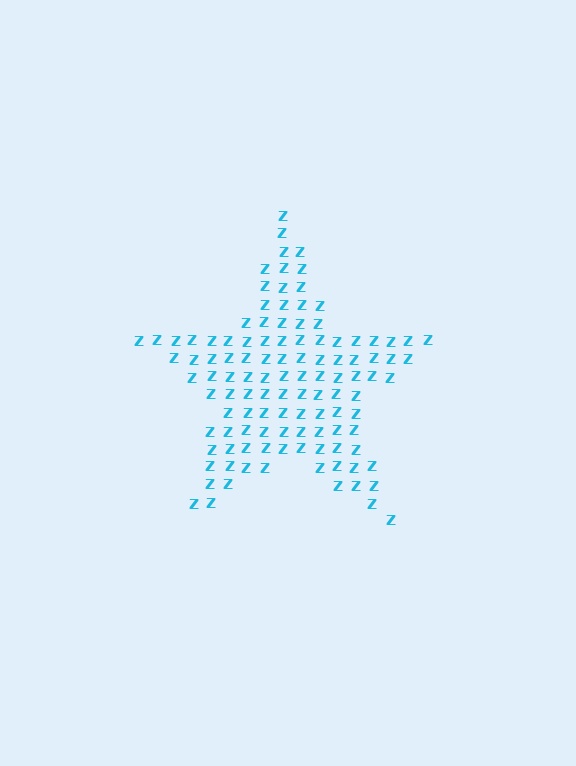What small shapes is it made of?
It is made of small letter Z's.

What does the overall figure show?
The overall figure shows a star.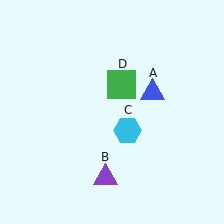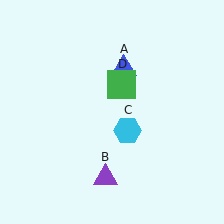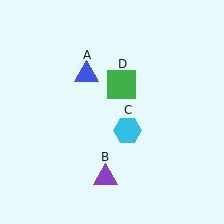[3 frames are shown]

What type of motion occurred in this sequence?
The blue triangle (object A) rotated counterclockwise around the center of the scene.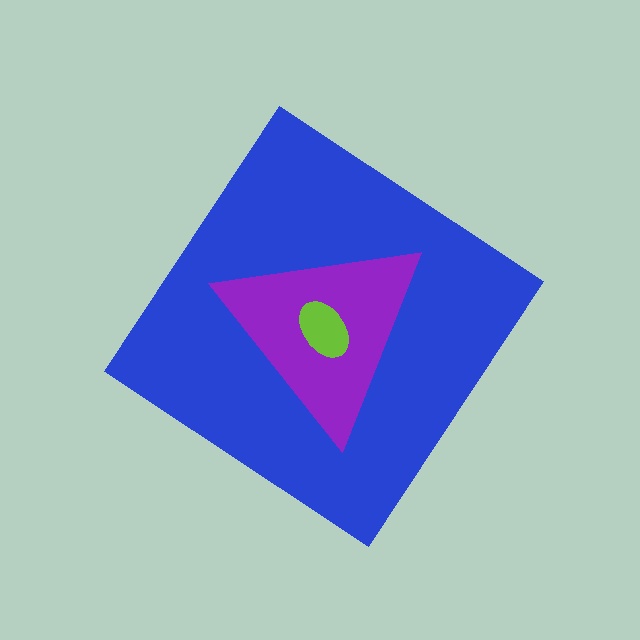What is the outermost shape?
The blue diamond.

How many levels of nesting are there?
3.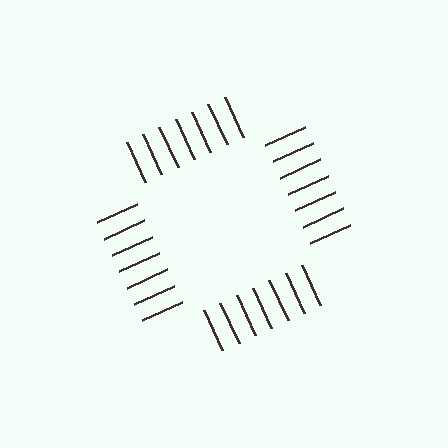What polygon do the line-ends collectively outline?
An illusory square — the line segments terminate on its edges but no continuous stroke is drawn.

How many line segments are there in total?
28 — 7 along each of the 4 edges.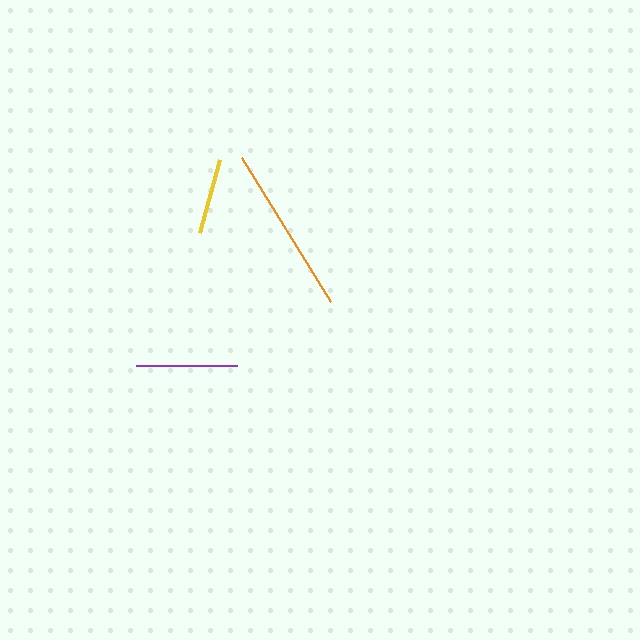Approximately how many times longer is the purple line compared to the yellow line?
The purple line is approximately 1.3 times the length of the yellow line.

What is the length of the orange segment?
The orange segment is approximately 169 pixels long.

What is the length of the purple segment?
The purple segment is approximately 100 pixels long.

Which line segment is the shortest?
The yellow line is the shortest at approximately 76 pixels.